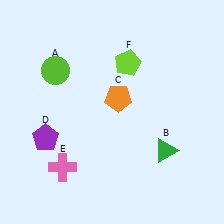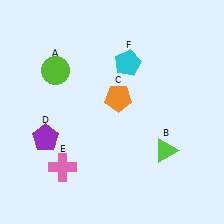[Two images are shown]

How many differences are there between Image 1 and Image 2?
There are 2 differences between the two images.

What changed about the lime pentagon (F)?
In Image 1, F is lime. In Image 2, it changed to cyan.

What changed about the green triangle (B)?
In Image 1, B is green. In Image 2, it changed to lime.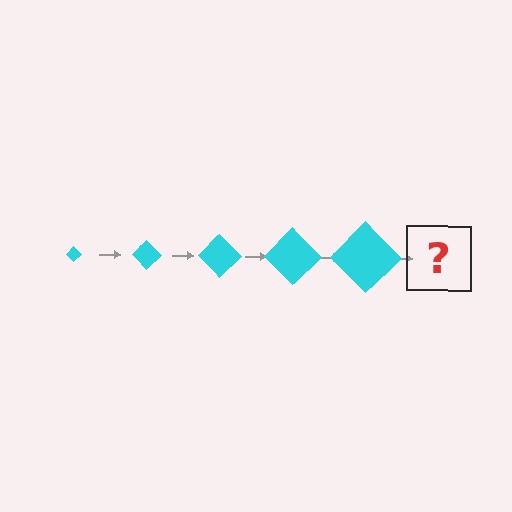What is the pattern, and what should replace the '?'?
The pattern is that the diamond gets progressively larger each step. The '?' should be a cyan diamond, larger than the previous one.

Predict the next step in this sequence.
The next step is a cyan diamond, larger than the previous one.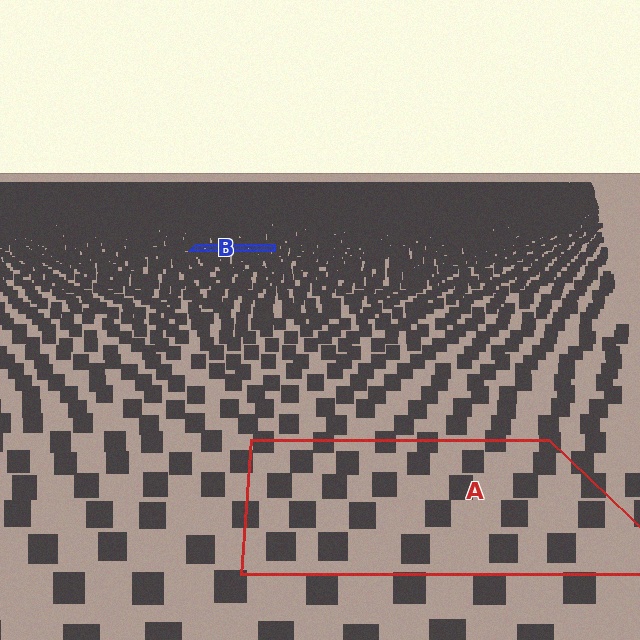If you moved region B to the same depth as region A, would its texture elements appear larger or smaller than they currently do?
They would appear larger. At a closer depth, the same texture elements are projected at a bigger on-screen size.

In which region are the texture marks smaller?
The texture marks are smaller in region B, because it is farther away.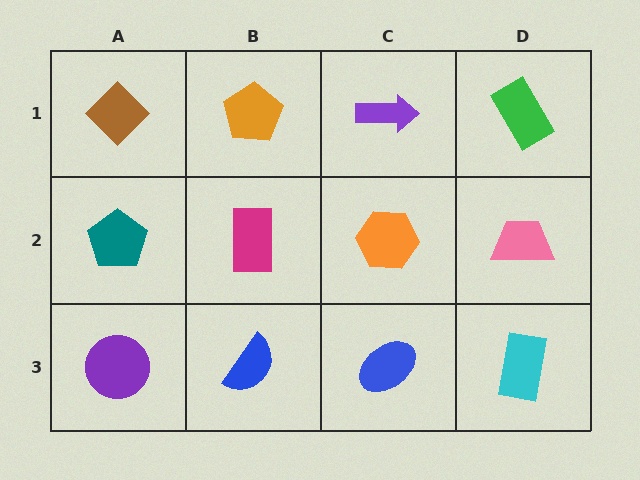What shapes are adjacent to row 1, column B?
A magenta rectangle (row 2, column B), a brown diamond (row 1, column A), a purple arrow (row 1, column C).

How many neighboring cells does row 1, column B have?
3.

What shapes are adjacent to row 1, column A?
A teal pentagon (row 2, column A), an orange pentagon (row 1, column B).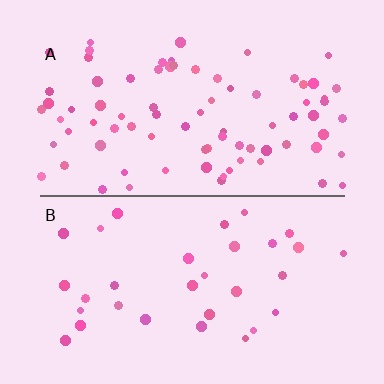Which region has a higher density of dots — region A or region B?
A (the top).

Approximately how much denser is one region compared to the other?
Approximately 2.5× — region A over region B.